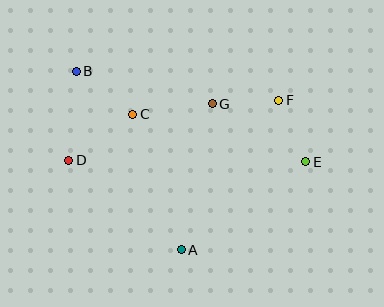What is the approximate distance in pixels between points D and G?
The distance between D and G is approximately 154 pixels.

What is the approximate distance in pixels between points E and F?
The distance between E and F is approximately 67 pixels.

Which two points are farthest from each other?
Points B and E are farthest from each other.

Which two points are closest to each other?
Points F and G are closest to each other.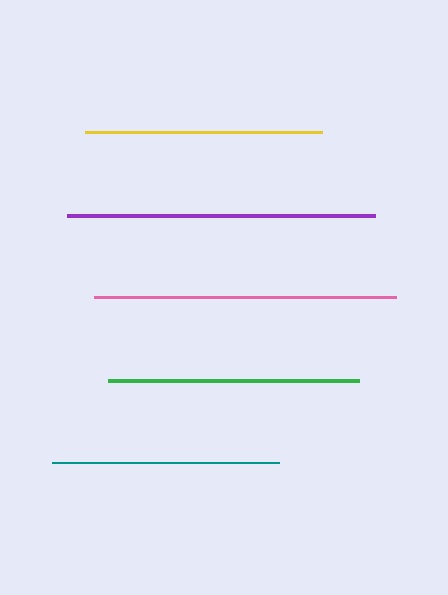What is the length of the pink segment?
The pink segment is approximately 302 pixels long.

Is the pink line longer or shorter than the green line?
The pink line is longer than the green line.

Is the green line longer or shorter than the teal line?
The green line is longer than the teal line.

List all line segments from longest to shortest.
From longest to shortest: purple, pink, green, yellow, teal.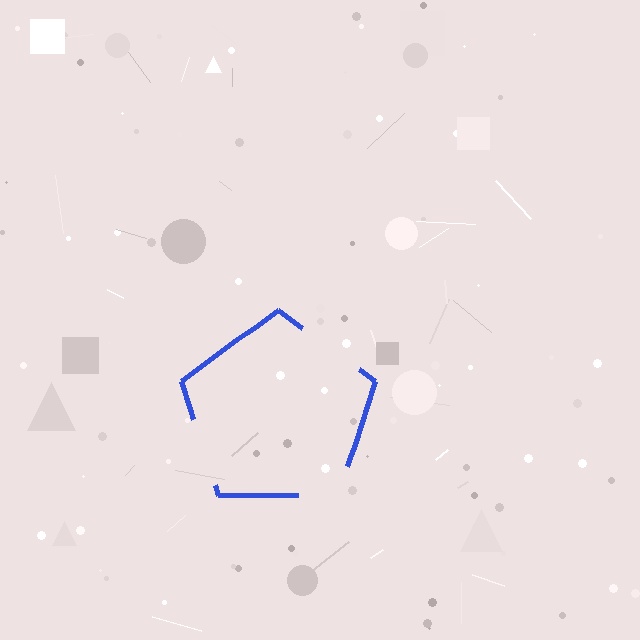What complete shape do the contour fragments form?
The contour fragments form a pentagon.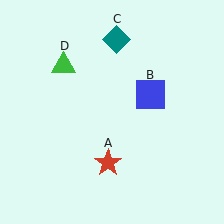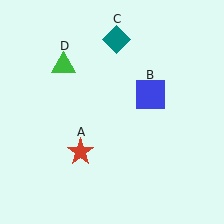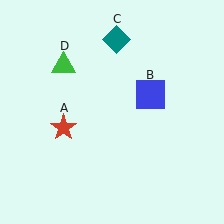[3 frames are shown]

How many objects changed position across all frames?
1 object changed position: red star (object A).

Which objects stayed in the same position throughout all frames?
Blue square (object B) and teal diamond (object C) and green triangle (object D) remained stationary.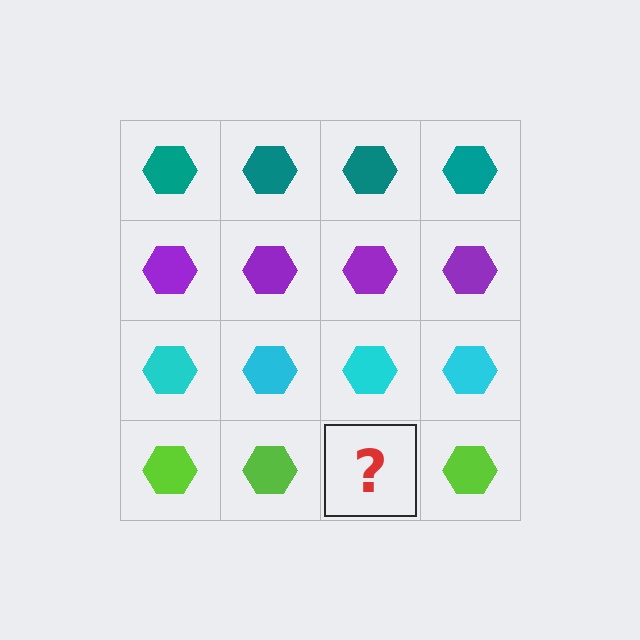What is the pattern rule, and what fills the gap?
The rule is that each row has a consistent color. The gap should be filled with a lime hexagon.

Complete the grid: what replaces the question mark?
The question mark should be replaced with a lime hexagon.